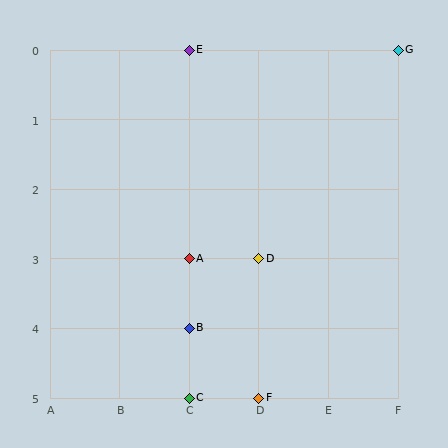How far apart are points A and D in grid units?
Points A and D are 1 column apart.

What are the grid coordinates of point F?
Point F is at grid coordinates (D, 5).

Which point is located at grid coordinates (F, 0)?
Point G is at (F, 0).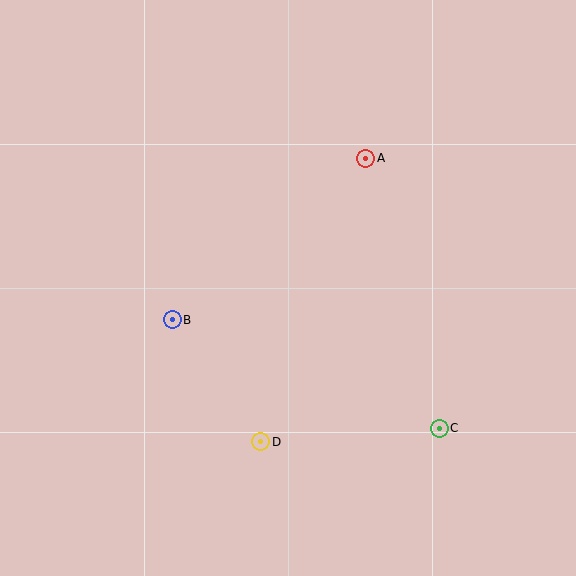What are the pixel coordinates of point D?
Point D is at (261, 442).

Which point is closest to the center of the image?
Point B at (172, 320) is closest to the center.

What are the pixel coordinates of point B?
Point B is at (172, 320).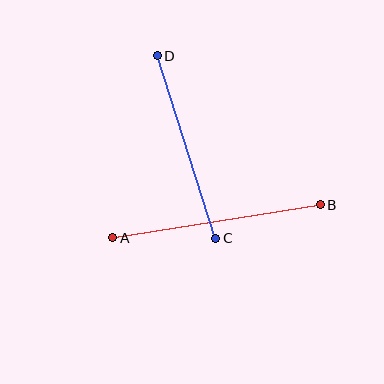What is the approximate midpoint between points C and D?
The midpoint is at approximately (186, 147) pixels.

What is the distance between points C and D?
The distance is approximately 191 pixels.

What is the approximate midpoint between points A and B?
The midpoint is at approximately (216, 221) pixels.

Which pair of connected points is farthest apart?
Points A and B are farthest apart.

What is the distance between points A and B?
The distance is approximately 210 pixels.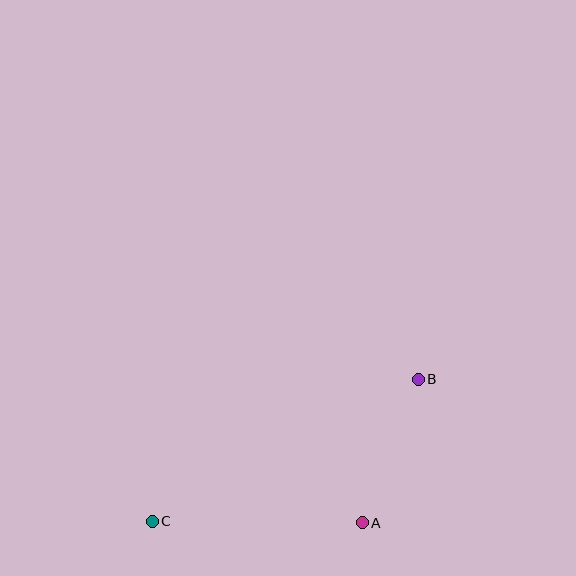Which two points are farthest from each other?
Points B and C are farthest from each other.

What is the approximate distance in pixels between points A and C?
The distance between A and C is approximately 210 pixels.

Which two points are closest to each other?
Points A and B are closest to each other.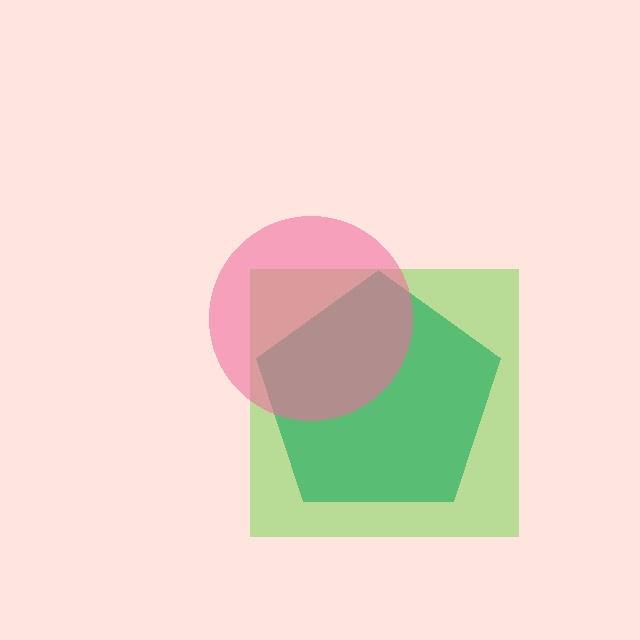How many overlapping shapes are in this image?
There are 3 overlapping shapes in the image.